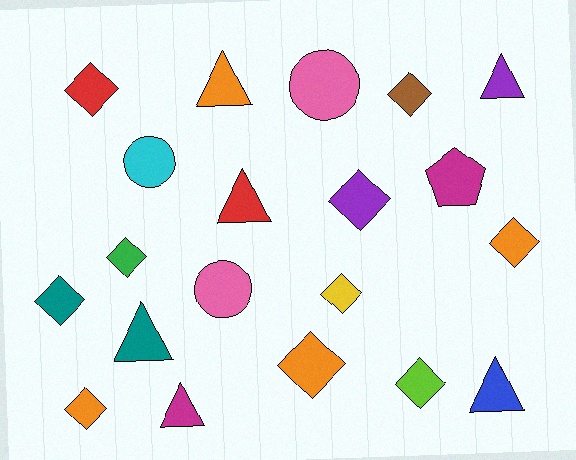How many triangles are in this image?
There are 6 triangles.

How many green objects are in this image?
There is 1 green object.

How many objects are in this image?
There are 20 objects.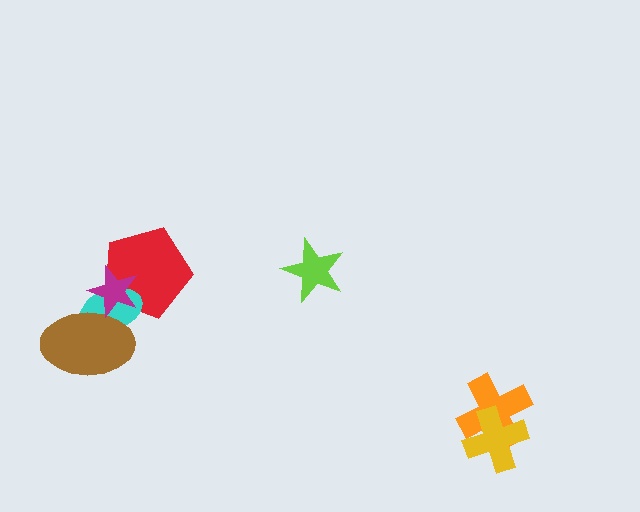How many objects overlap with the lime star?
0 objects overlap with the lime star.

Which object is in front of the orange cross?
The yellow cross is in front of the orange cross.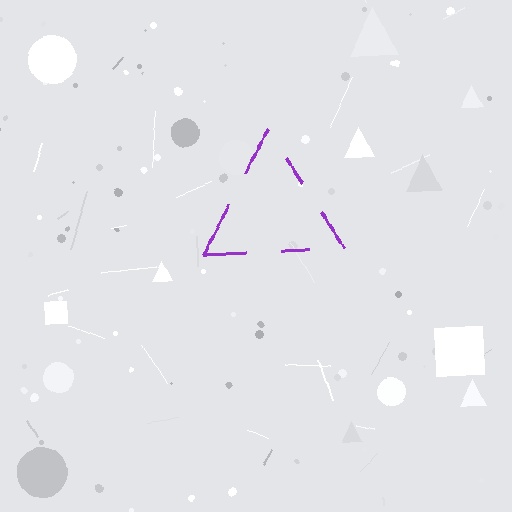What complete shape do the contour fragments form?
The contour fragments form a triangle.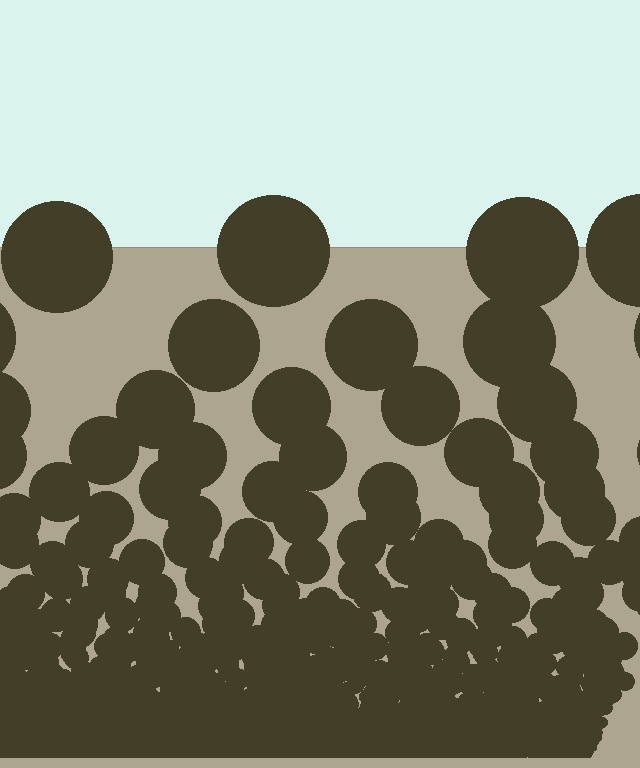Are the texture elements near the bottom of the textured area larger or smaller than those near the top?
Smaller. The gradient is inverted — elements near the bottom are smaller and denser.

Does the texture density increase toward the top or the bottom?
Density increases toward the bottom.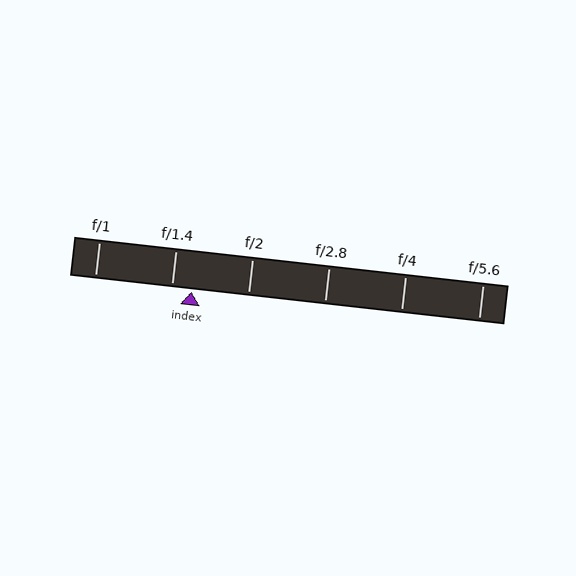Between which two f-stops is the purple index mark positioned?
The index mark is between f/1.4 and f/2.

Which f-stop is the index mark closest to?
The index mark is closest to f/1.4.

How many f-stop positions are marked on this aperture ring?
There are 6 f-stop positions marked.